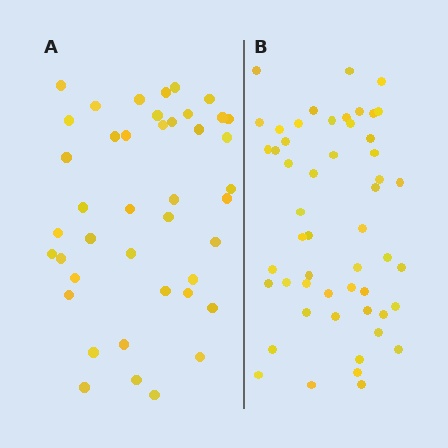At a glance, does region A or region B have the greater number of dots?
Region B (the right region) has more dots.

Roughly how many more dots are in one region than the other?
Region B has roughly 10 or so more dots than region A.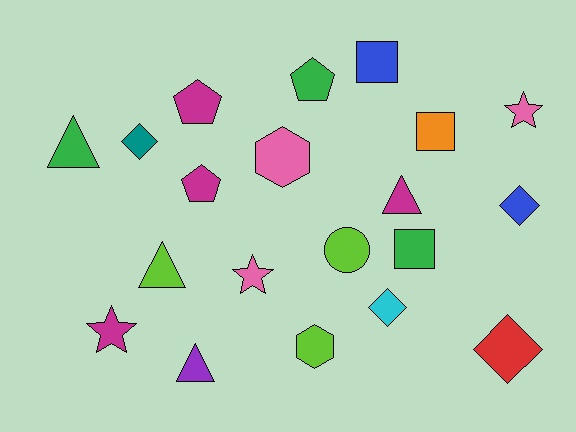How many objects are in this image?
There are 20 objects.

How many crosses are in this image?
There are no crosses.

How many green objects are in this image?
There are 3 green objects.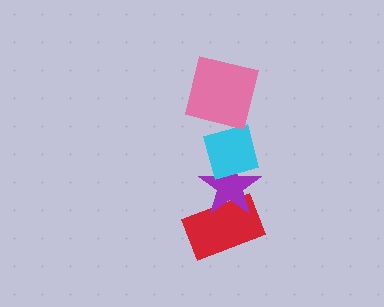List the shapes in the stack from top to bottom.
From top to bottom: the pink square, the cyan square, the purple star, the red rectangle.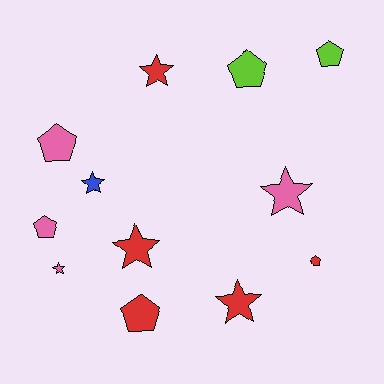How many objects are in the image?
There are 12 objects.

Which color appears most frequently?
Red, with 5 objects.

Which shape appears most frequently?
Pentagon, with 6 objects.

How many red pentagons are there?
There are 2 red pentagons.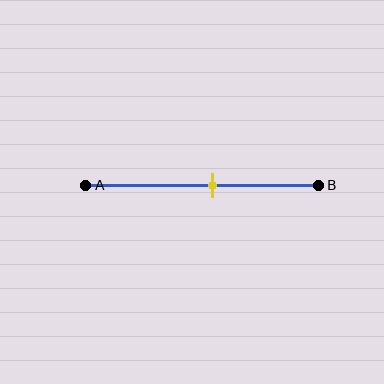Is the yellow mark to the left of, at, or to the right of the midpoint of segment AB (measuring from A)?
The yellow mark is to the right of the midpoint of segment AB.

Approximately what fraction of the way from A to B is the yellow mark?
The yellow mark is approximately 55% of the way from A to B.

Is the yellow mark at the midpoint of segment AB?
No, the mark is at about 55% from A, not at the 50% midpoint.